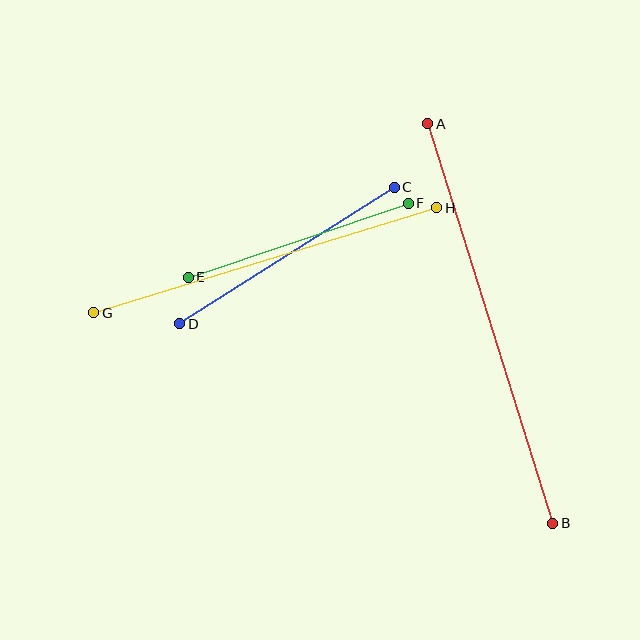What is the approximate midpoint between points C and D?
The midpoint is at approximately (287, 256) pixels.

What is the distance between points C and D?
The distance is approximately 254 pixels.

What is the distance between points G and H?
The distance is approximately 359 pixels.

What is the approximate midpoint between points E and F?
The midpoint is at approximately (298, 240) pixels.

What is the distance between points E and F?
The distance is approximately 232 pixels.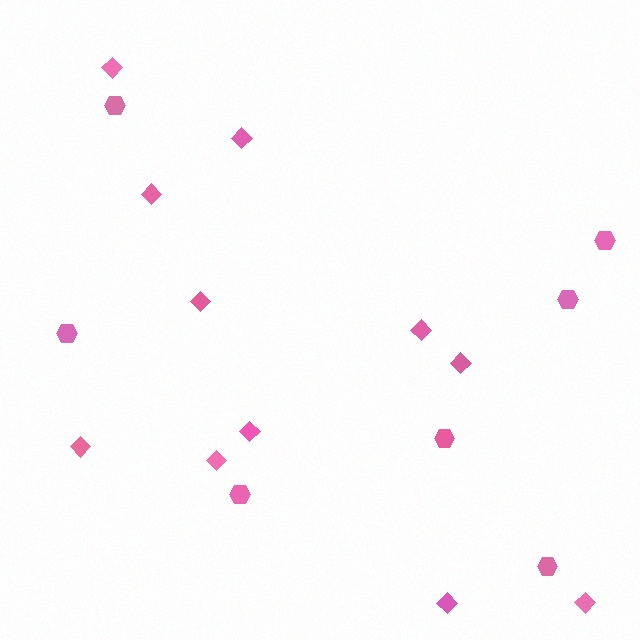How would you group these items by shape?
There are 2 groups: one group of hexagons (7) and one group of diamonds (11).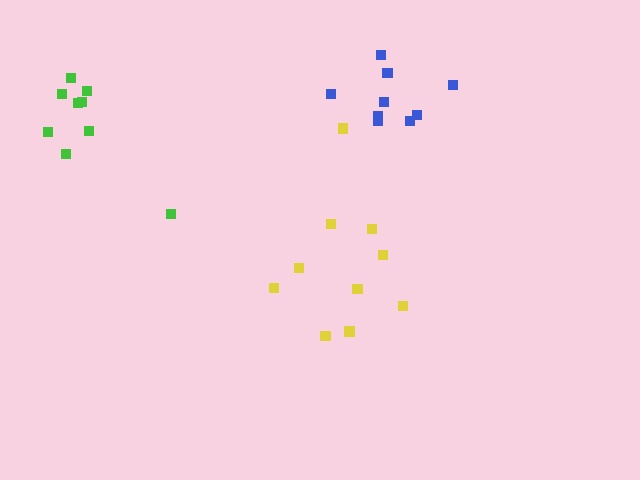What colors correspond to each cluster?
The clusters are colored: green, blue, yellow.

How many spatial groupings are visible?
There are 3 spatial groupings.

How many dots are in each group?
Group 1: 9 dots, Group 2: 9 dots, Group 3: 10 dots (28 total).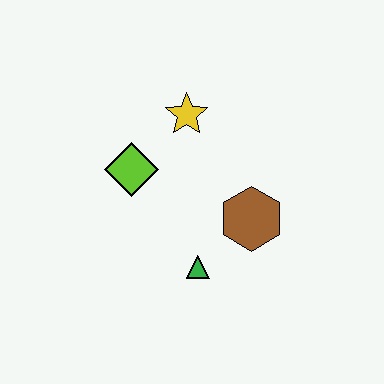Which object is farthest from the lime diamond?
The brown hexagon is farthest from the lime diamond.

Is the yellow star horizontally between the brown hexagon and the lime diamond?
Yes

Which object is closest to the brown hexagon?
The green triangle is closest to the brown hexagon.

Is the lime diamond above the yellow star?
No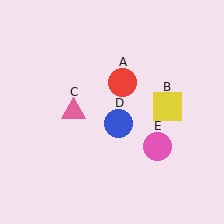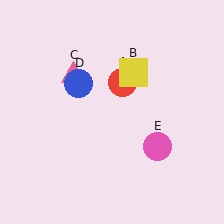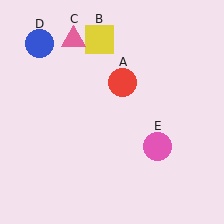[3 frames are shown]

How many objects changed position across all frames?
3 objects changed position: yellow square (object B), pink triangle (object C), blue circle (object D).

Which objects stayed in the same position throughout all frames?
Red circle (object A) and pink circle (object E) remained stationary.